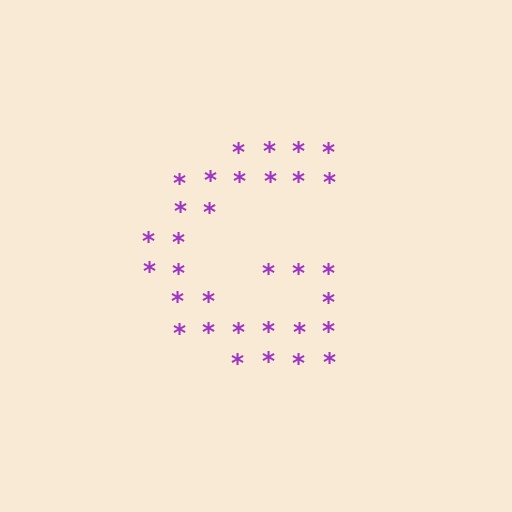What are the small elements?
The small elements are asterisks.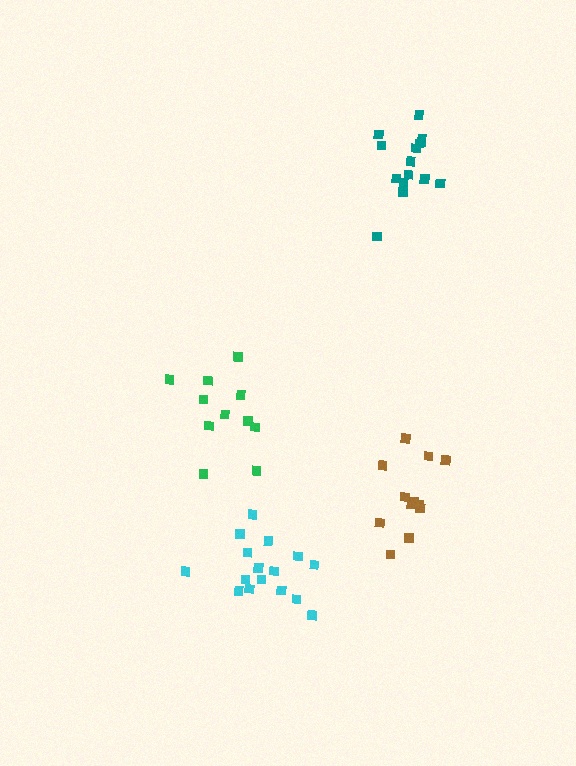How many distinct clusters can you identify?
There are 4 distinct clusters.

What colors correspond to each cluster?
The clusters are colored: teal, green, brown, cyan.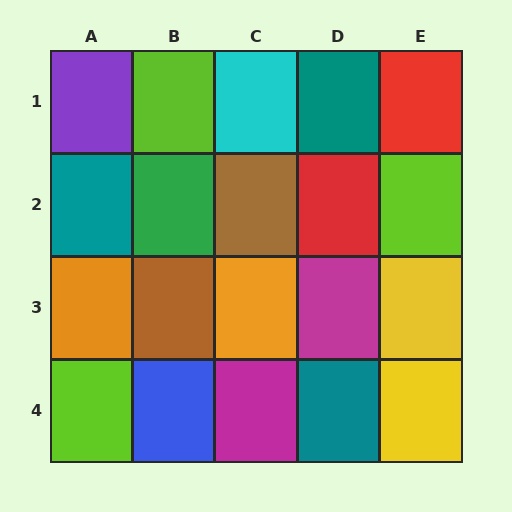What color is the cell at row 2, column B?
Green.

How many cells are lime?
3 cells are lime.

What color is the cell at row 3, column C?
Orange.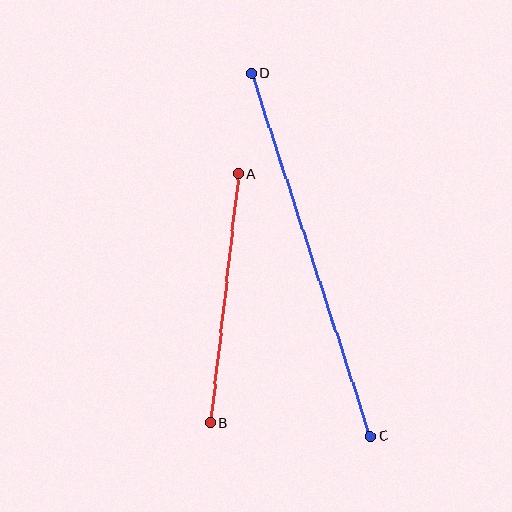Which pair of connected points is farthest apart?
Points C and D are farthest apart.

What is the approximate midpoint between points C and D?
The midpoint is at approximately (311, 255) pixels.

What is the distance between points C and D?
The distance is approximately 382 pixels.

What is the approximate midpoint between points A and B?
The midpoint is at approximately (225, 298) pixels.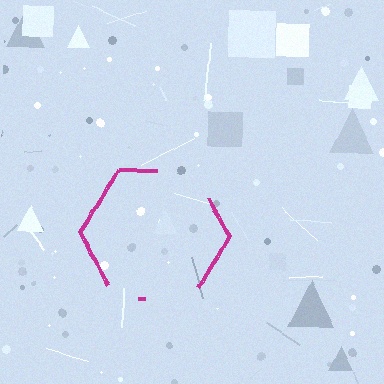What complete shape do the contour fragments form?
The contour fragments form a hexagon.